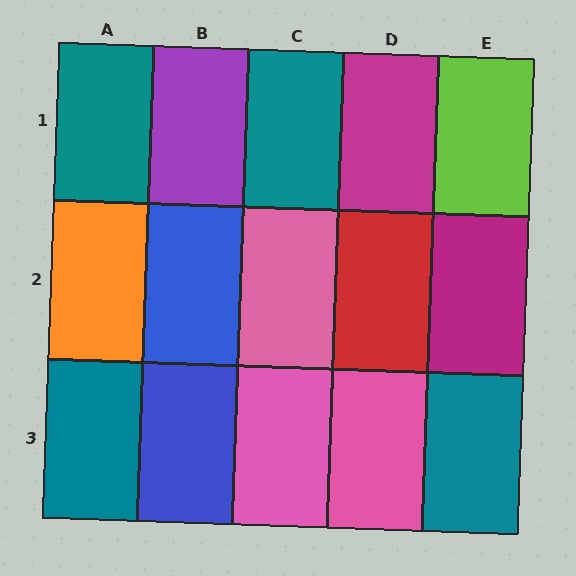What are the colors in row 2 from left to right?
Orange, blue, pink, red, magenta.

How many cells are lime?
1 cell is lime.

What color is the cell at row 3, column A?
Teal.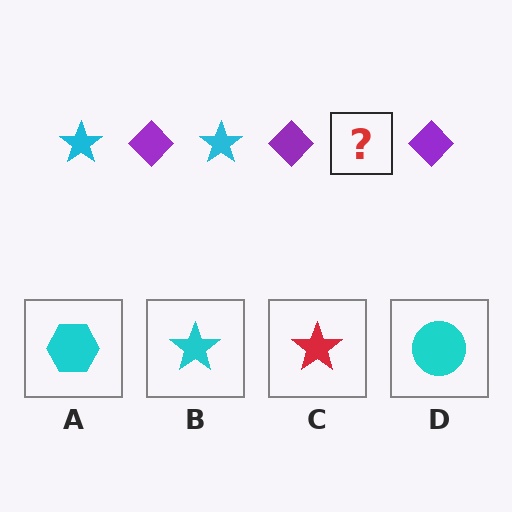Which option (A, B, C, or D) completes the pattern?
B.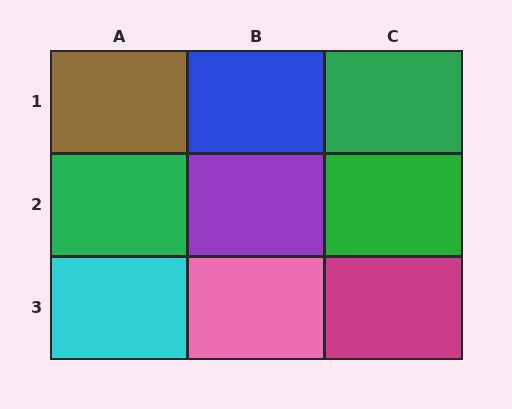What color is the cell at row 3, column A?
Cyan.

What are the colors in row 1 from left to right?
Brown, blue, green.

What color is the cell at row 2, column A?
Green.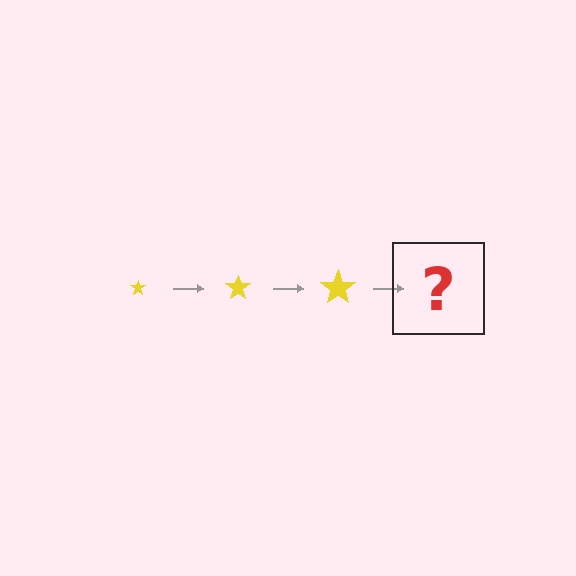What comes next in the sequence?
The next element should be a yellow star, larger than the previous one.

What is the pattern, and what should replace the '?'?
The pattern is that the star gets progressively larger each step. The '?' should be a yellow star, larger than the previous one.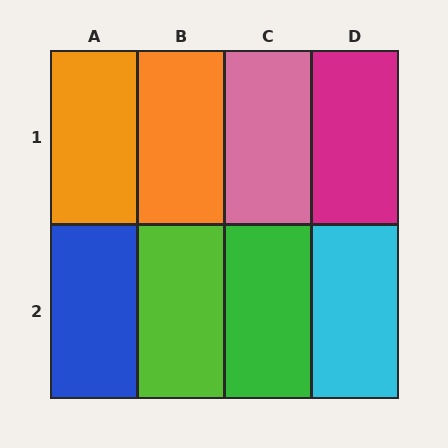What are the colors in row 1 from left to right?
Orange, orange, pink, magenta.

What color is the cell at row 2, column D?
Cyan.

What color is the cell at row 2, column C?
Green.